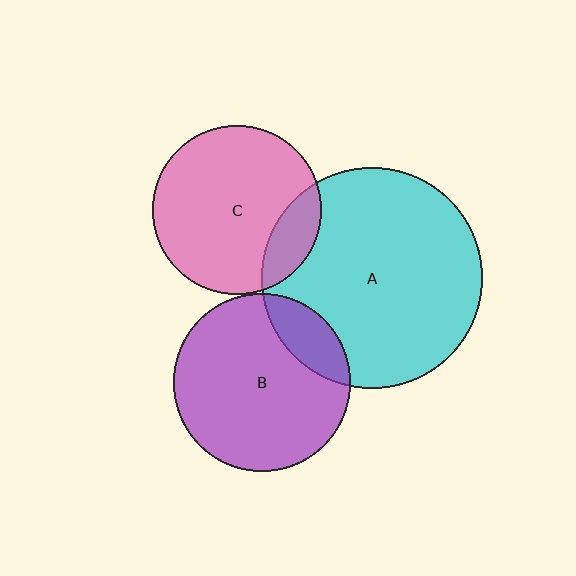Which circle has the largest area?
Circle A (cyan).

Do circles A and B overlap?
Yes.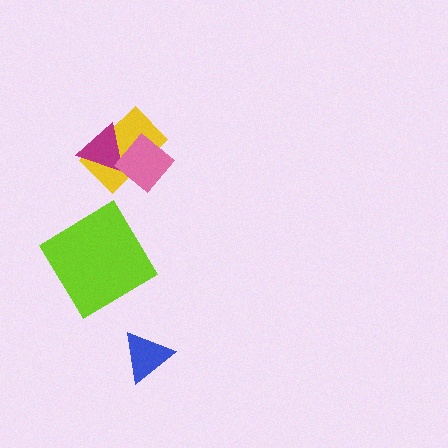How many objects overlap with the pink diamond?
2 objects overlap with the pink diamond.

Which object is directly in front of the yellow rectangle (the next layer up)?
The magenta triangle is directly in front of the yellow rectangle.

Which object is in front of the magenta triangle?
The pink diamond is in front of the magenta triangle.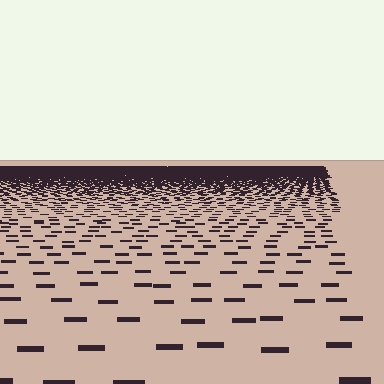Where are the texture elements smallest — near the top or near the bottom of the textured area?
Near the top.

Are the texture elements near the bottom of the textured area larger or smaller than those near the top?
Larger. Near the bottom, elements are closer to the viewer and appear at a bigger on-screen size.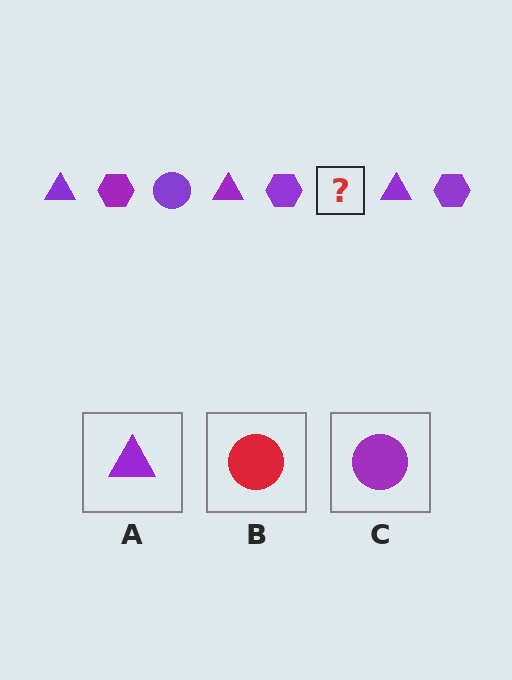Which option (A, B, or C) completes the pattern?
C.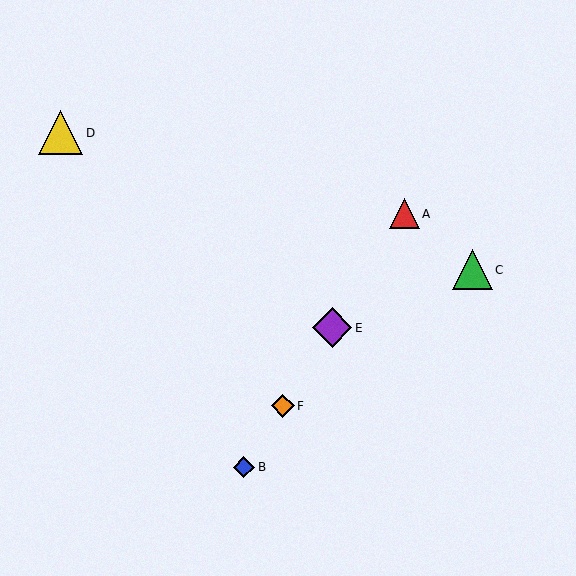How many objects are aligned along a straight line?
4 objects (A, B, E, F) are aligned along a straight line.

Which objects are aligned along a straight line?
Objects A, B, E, F are aligned along a straight line.